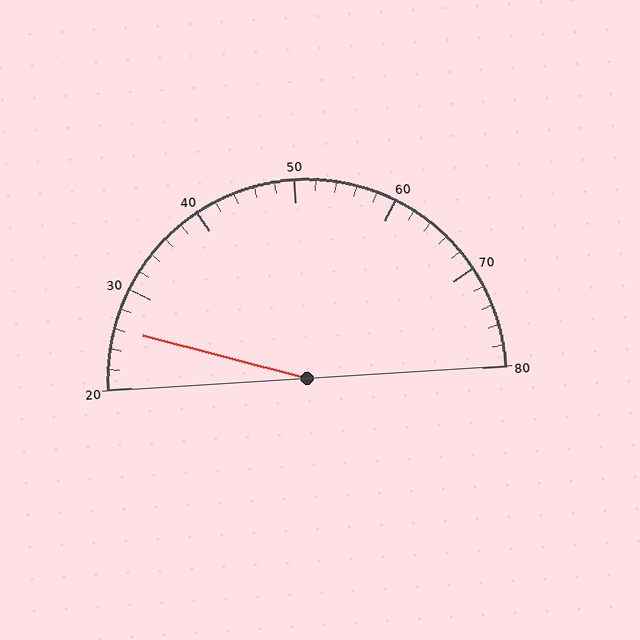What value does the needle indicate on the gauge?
The needle indicates approximately 26.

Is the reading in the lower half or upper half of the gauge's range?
The reading is in the lower half of the range (20 to 80).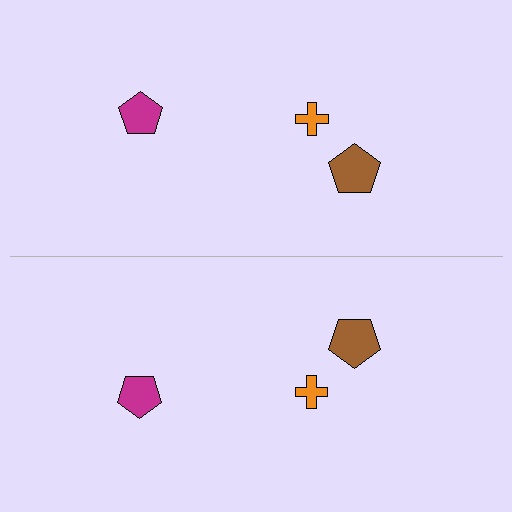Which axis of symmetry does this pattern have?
The pattern has a horizontal axis of symmetry running through the center of the image.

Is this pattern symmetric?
Yes, this pattern has bilateral (reflection) symmetry.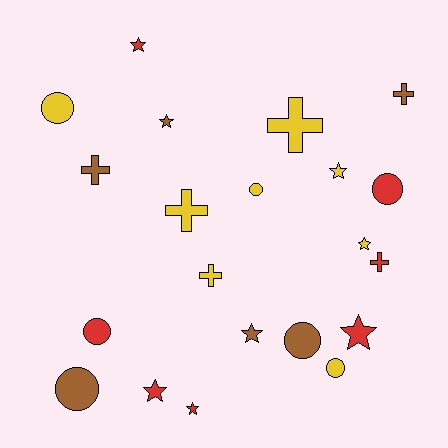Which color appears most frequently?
Yellow, with 8 objects.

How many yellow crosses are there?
There are 3 yellow crosses.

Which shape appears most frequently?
Star, with 8 objects.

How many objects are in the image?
There are 21 objects.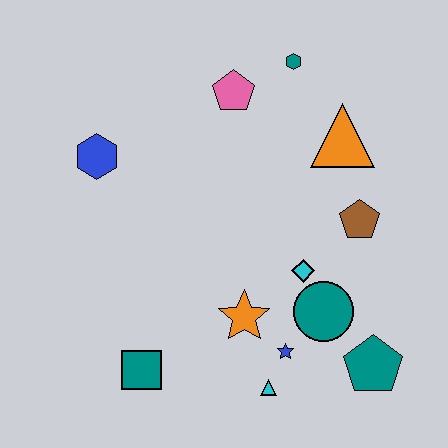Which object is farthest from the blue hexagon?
The teal pentagon is farthest from the blue hexagon.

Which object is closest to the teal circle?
The cyan diamond is closest to the teal circle.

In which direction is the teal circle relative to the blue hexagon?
The teal circle is to the right of the blue hexagon.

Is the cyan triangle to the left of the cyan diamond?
Yes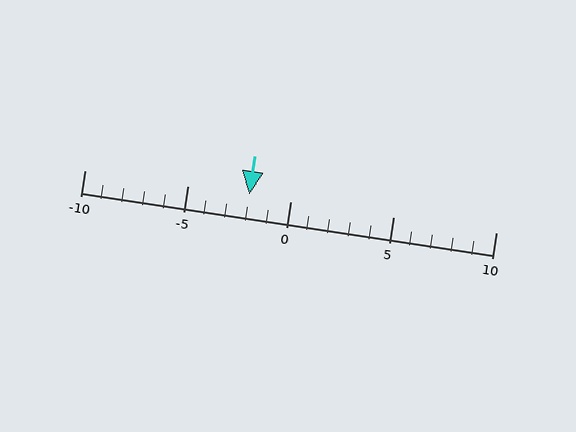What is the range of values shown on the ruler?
The ruler shows values from -10 to 10.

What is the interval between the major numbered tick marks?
The major tick marks are spaced 5 units apart.